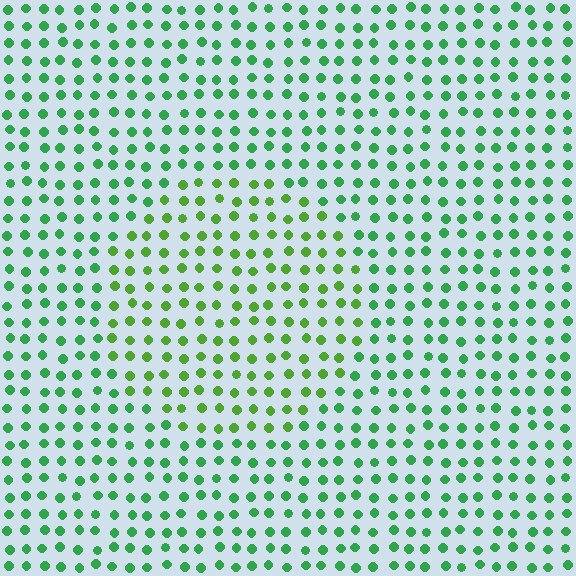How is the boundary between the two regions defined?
The boundary is defined purely by a slight shift in hue (about 30 degrees). Spacing, size, and orientation are identical on both sides.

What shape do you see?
I see a circle.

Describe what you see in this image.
The image is filled with small green elements in a uniform arrangement. A circle-shaped region is visible where the elements are tinted to a slightly different hue, forming a subtle color boundary.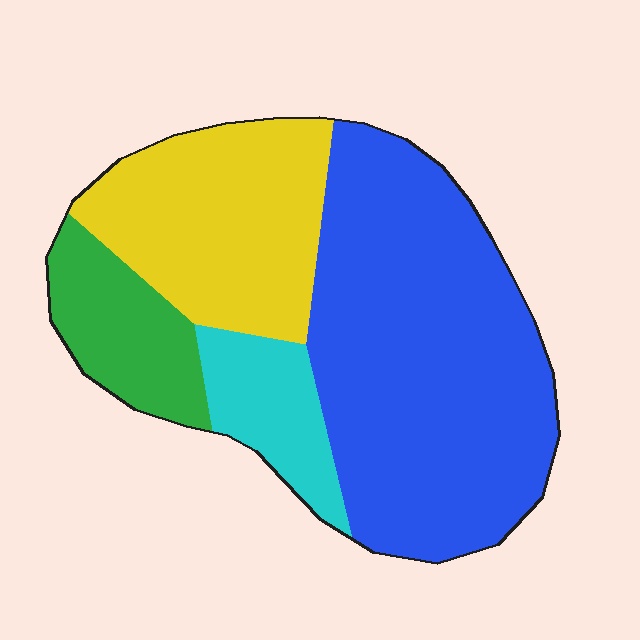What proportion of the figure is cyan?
Cyan takes up about one tenth (1/10) of the figure.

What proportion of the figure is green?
Green covers around 15% of the figure.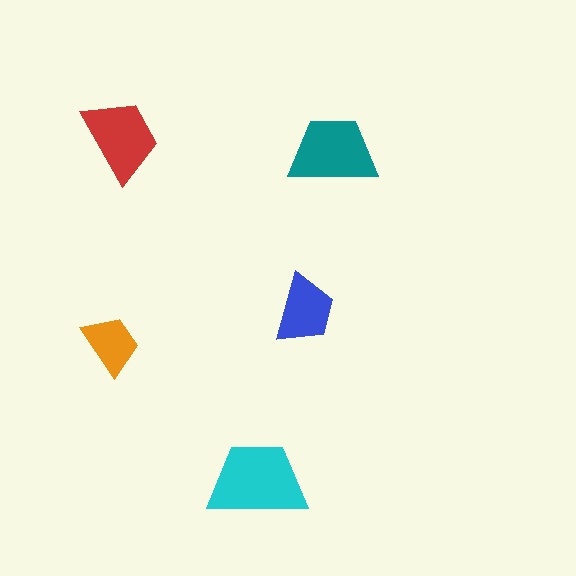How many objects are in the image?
There are 5 objects in the image.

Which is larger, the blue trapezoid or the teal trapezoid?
The teal one.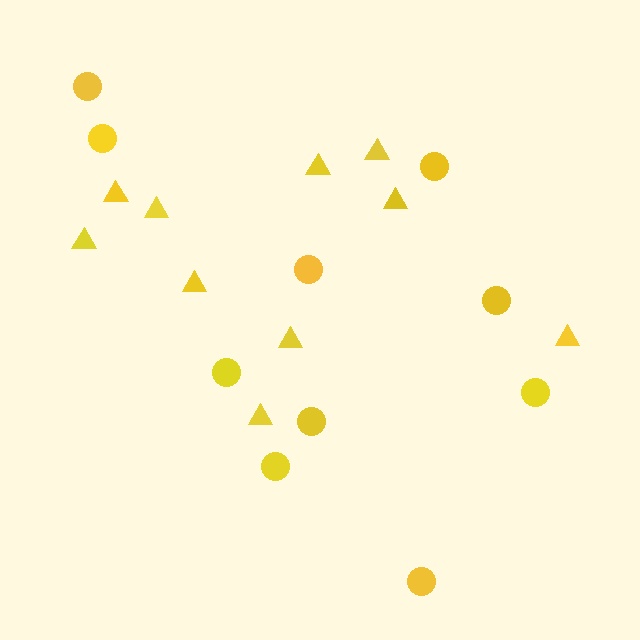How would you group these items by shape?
There are 2 groups: one group of circles (10) and one group of triangles (10).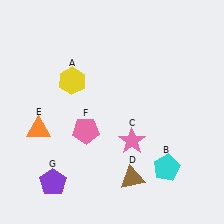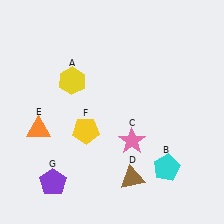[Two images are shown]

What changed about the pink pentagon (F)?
In Image 1, F is pink. In Image 2, it changed to yellow.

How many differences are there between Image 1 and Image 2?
There is 1 difference between the two images.